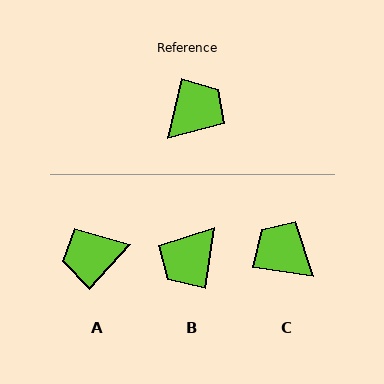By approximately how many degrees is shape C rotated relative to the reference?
Approximately 94 degrees counter-clockwise.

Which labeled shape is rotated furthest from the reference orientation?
B, about 176 degrees away.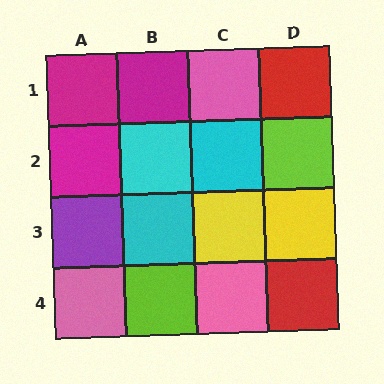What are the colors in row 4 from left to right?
Pink, lime, pink, red.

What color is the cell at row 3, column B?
Cyan.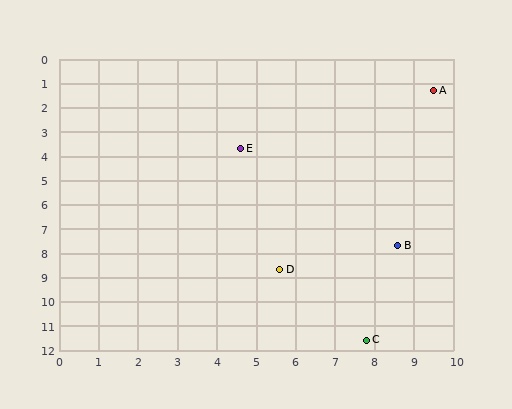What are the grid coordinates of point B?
Point B is at approximately (8.6, 7.7).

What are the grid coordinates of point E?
Point E is at approximately (4.6, 3.7).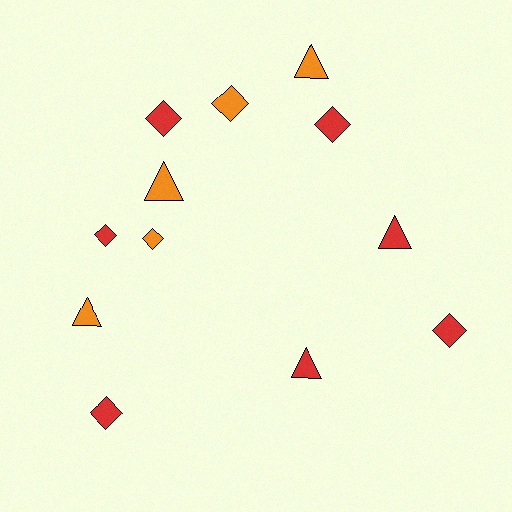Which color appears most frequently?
Red, with 7 objects.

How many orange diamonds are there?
There are 2 orange diamonds.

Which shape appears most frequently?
Diamond, with 7 objects.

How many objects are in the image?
There are 12 objects.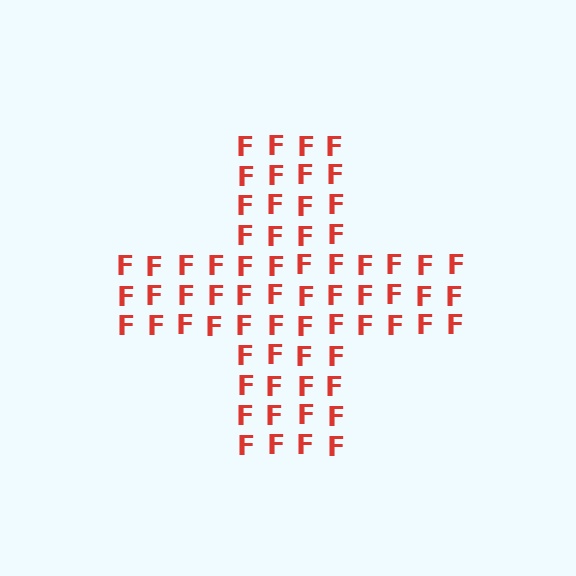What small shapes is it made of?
It is made of small letter F's.